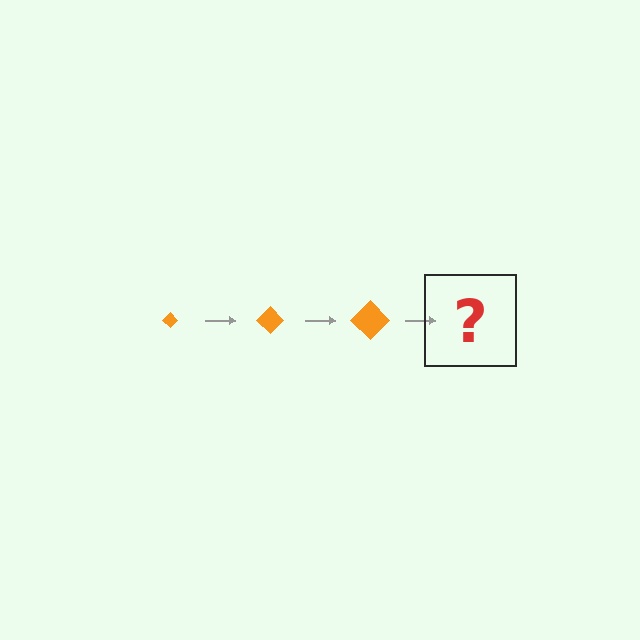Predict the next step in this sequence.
The next step is an orange diamond, larger than the previous one.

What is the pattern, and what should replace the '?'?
The pattern is that the diamond gets progressively larger each step. The '?' should be an orange diamond, larger than the previous one.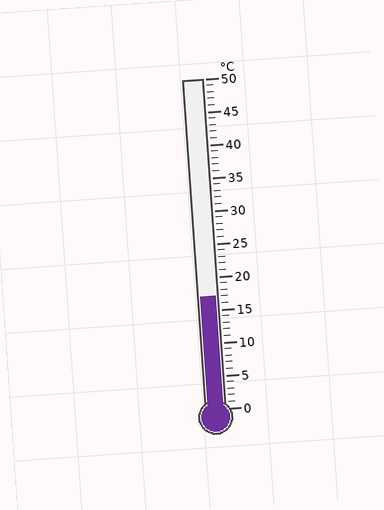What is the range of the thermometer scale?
The thermometer scale ranges from 0°C to 50°C.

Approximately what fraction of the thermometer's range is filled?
The thermometer is filled to approximately 35% of its range.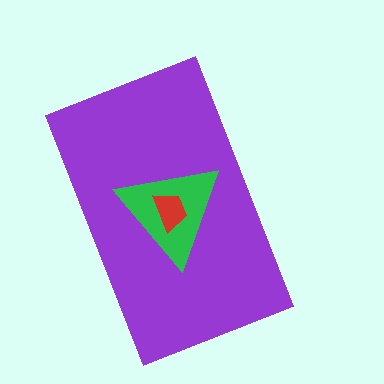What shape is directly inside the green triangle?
The red trapezoid.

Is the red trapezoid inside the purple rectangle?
Yes.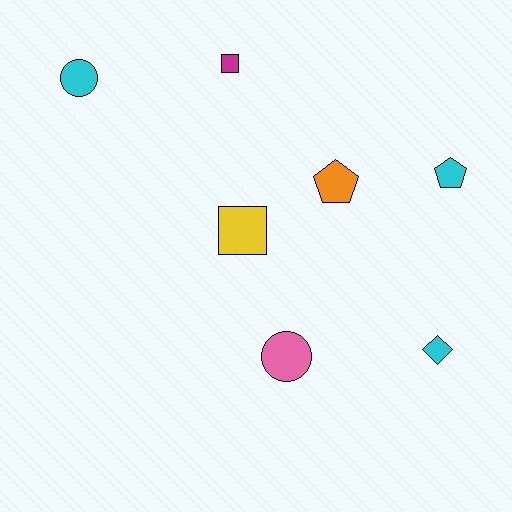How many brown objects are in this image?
There are no brown objects.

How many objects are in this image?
There are 7 objects.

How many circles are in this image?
There are 2 circles.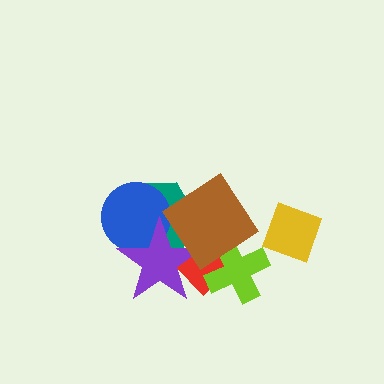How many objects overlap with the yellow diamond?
0 objects overlap with the yellow diamond.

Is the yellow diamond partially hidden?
No, no other shape covers it.